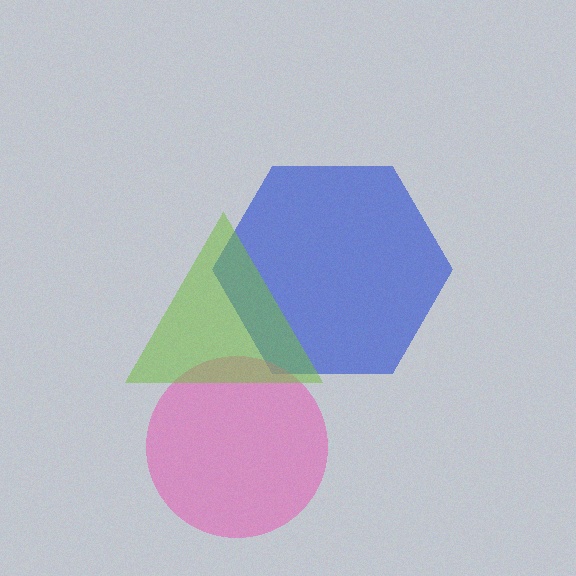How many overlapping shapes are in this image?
There are 3 overlapping shapes in the image.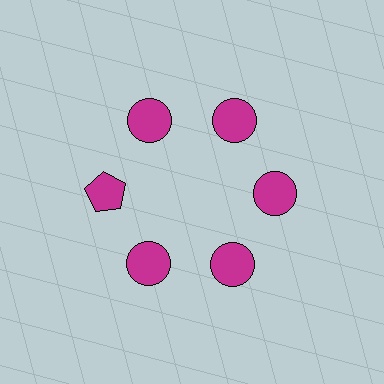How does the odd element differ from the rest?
It has a different shape: pentagon instead of circle.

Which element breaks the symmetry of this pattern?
The magenta pentagon at roughly the 9 o'clock position breaks the symmetry. All other shapes are magenta circles.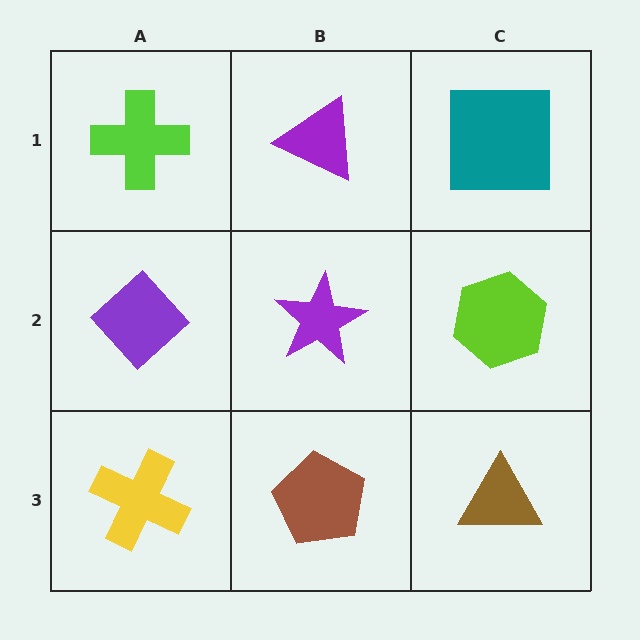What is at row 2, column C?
A lime hexagon.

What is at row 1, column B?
A purple triangle.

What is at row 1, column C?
A teal square.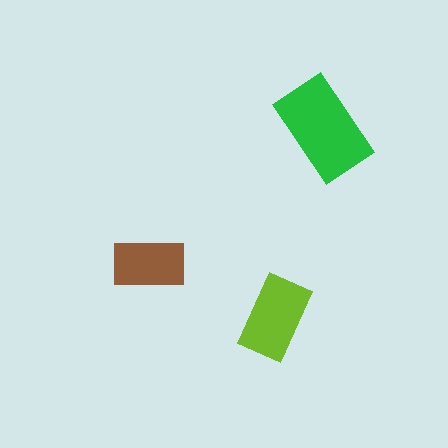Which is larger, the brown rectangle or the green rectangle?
The green one.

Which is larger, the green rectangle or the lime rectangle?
The green one.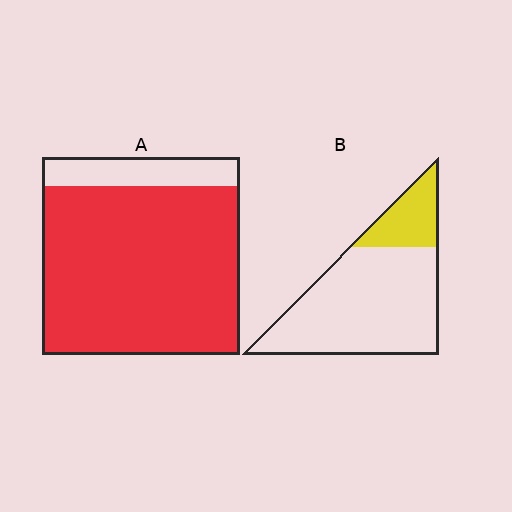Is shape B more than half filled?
No.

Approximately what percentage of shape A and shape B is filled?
A is approximately 85% and B is approximately 20%.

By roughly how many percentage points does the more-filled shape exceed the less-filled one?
By roughly 65 percentage points (A over B).